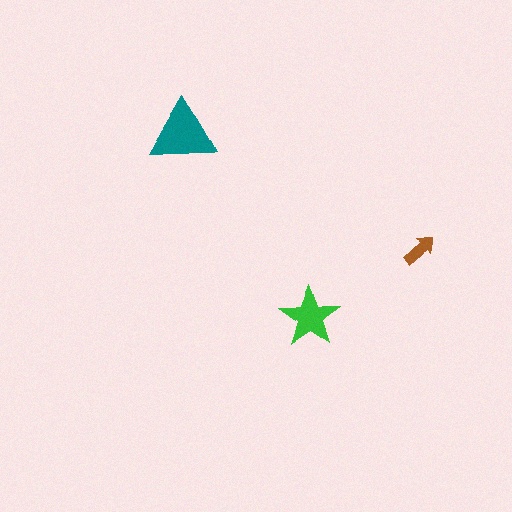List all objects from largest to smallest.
The teal triangle, the green star, the brown arrow.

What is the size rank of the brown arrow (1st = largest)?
3rd.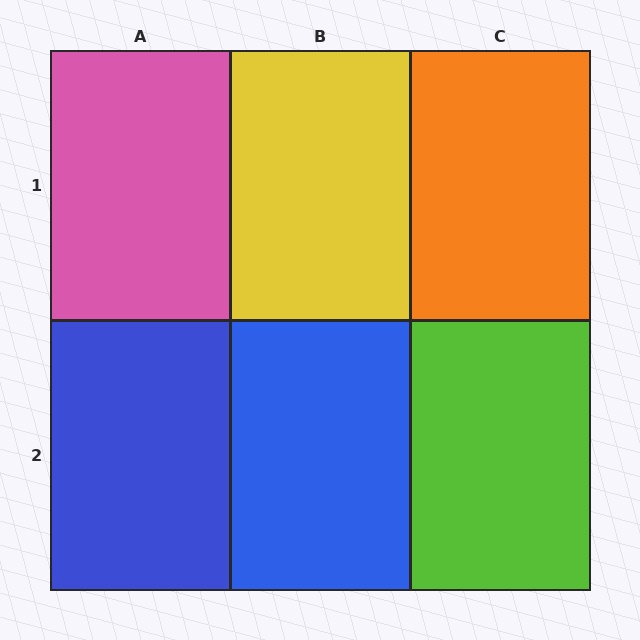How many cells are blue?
2 cells are blue.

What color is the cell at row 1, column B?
Yellow.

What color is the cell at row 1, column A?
Pink.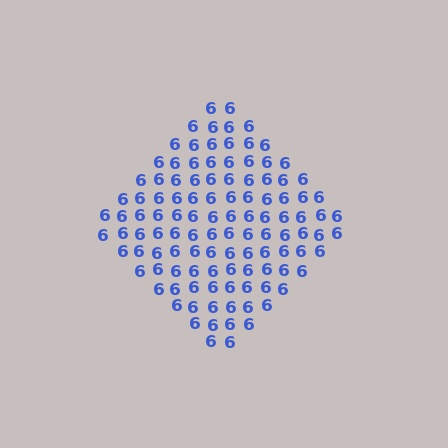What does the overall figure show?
The overall figure shows a diamond.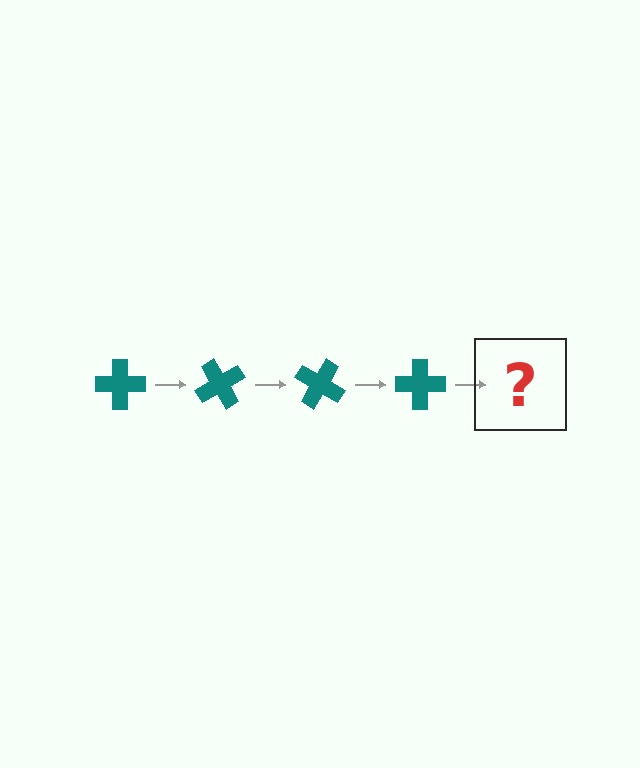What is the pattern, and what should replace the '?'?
The pattern is that the cross rotates 60 degrees each step. The '?' should be a teal cross rotated 240 degrees.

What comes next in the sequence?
The next element should be a teal cross rotated 240 degrees.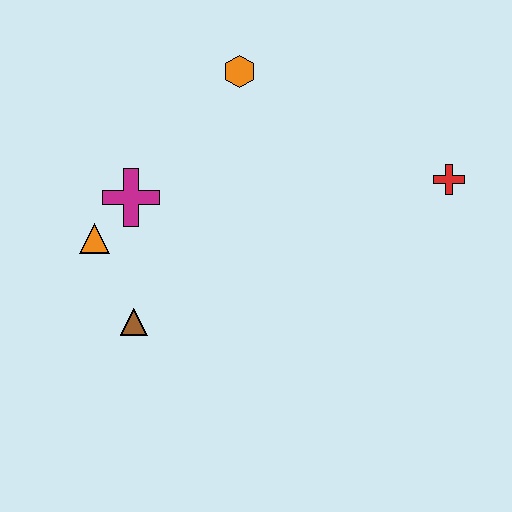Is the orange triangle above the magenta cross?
No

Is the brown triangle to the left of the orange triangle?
No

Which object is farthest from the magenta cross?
The red cross is farthest from the magenta cross.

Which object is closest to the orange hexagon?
The magenta cross is closest to the orange hexagon.